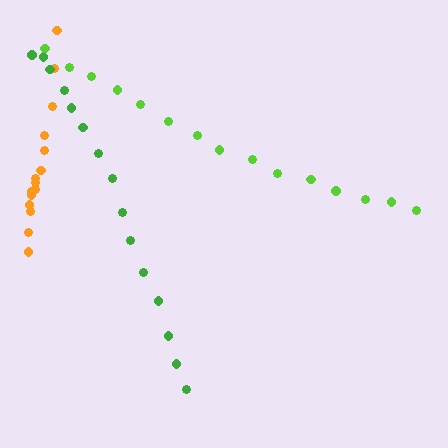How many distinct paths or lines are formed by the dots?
There are 3 distinct paths.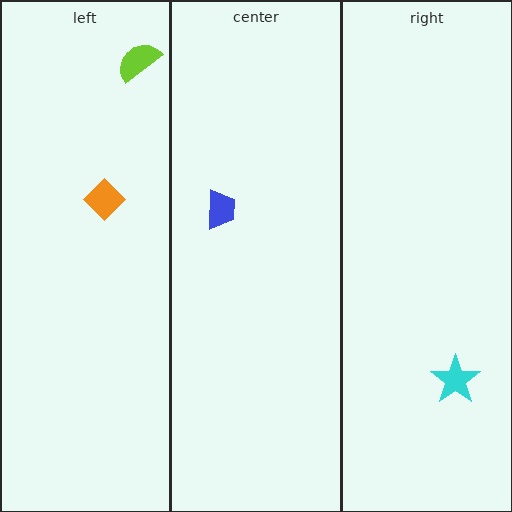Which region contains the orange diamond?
The left region.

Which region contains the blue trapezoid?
The center region.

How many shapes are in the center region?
1.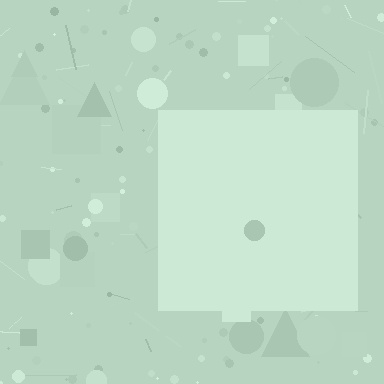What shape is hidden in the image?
A square is hidden in the image.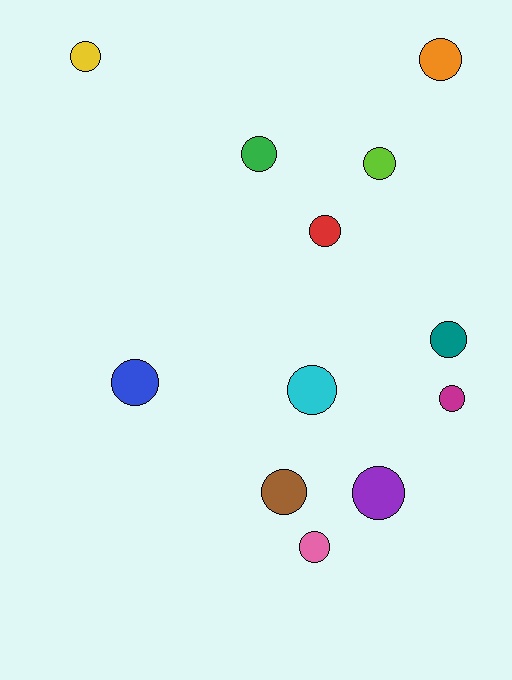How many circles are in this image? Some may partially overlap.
There are 12 circles.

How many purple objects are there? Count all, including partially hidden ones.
There is 1 purple object.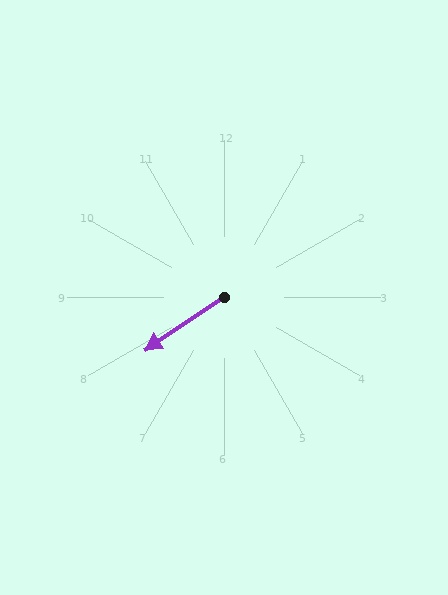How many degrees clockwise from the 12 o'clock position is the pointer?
Approximately 236 degrees.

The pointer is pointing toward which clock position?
Roughly 8 o'clock.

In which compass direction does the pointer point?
Southwest.